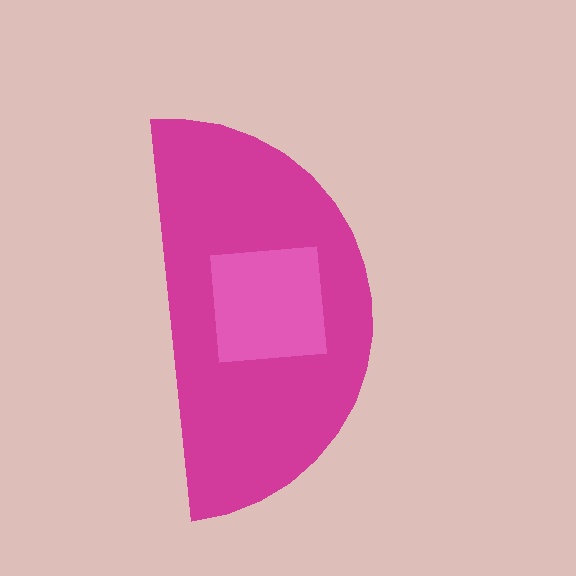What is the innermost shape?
The pink square.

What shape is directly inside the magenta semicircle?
The pink square.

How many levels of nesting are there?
2.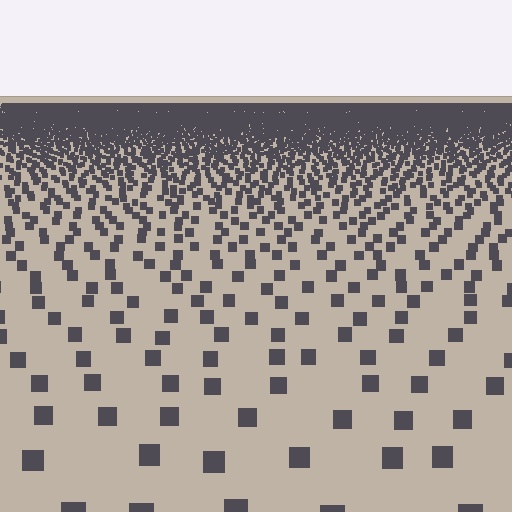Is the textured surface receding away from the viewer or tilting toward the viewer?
The surface is receding away from the viewer. Texture elements get smaller and denser toward the top.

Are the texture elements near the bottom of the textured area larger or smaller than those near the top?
Larger. Near the bottom, elements are closer to the viewer and appear at a bigger on-screen size.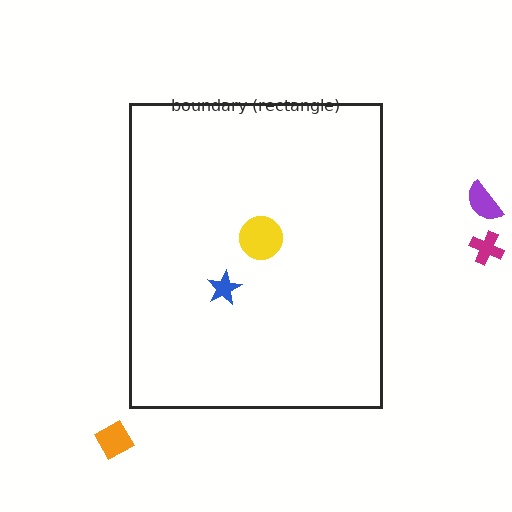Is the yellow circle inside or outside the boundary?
Inside.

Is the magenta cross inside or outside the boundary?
Outside.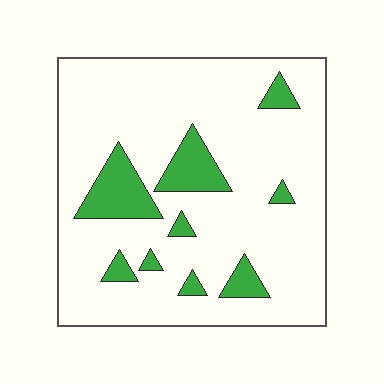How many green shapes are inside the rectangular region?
9.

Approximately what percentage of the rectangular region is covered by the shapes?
Approximately 15%.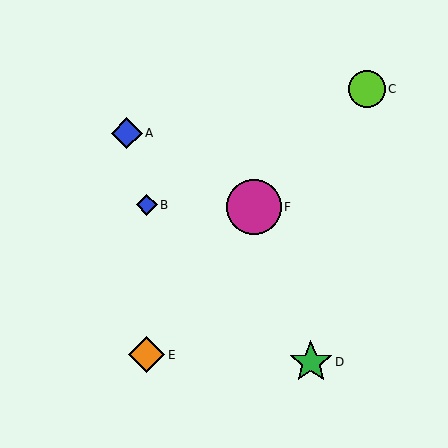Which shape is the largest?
The magenta circle (labeled F) is the largest.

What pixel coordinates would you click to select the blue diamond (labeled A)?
Click at (127, 133) to select the blue diamond A.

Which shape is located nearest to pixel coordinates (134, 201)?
The blue diamond (labeled B) at (147, 205) is nearest to that location.